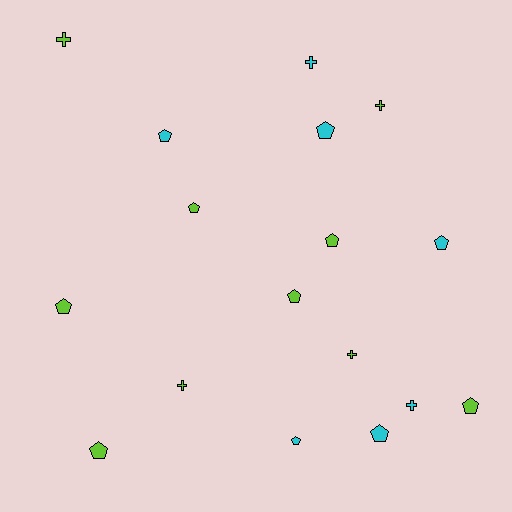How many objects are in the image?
There are 17 objects.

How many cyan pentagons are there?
There are 5 cyan pentagons.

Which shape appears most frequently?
Pentagon, with 11 objects.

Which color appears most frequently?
Lime, with 10 objects.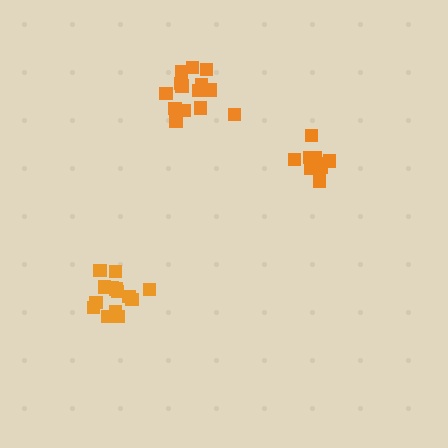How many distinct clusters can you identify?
There are 3 distinct clusters.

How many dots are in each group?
Group 1: 14 dots, Group 2: 14 dots, Group 3: 10 dots (38 total).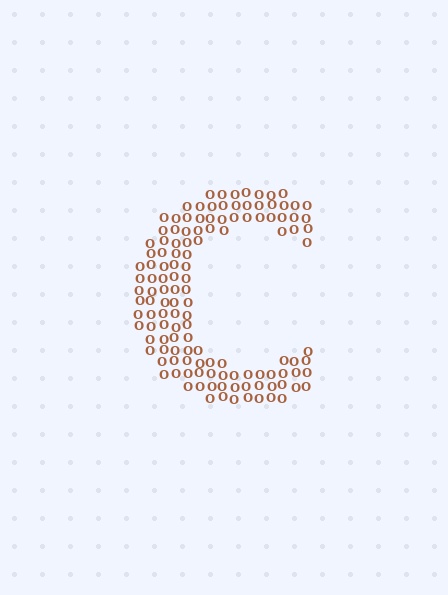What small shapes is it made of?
It is made of small letter O's.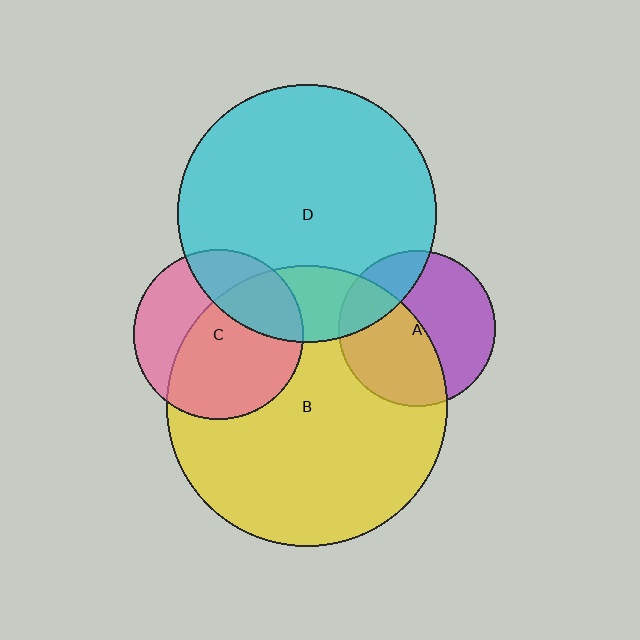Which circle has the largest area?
Circle B (yellow).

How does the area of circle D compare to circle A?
Approximately 2.7 times.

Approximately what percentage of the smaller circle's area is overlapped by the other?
Approximately 20%.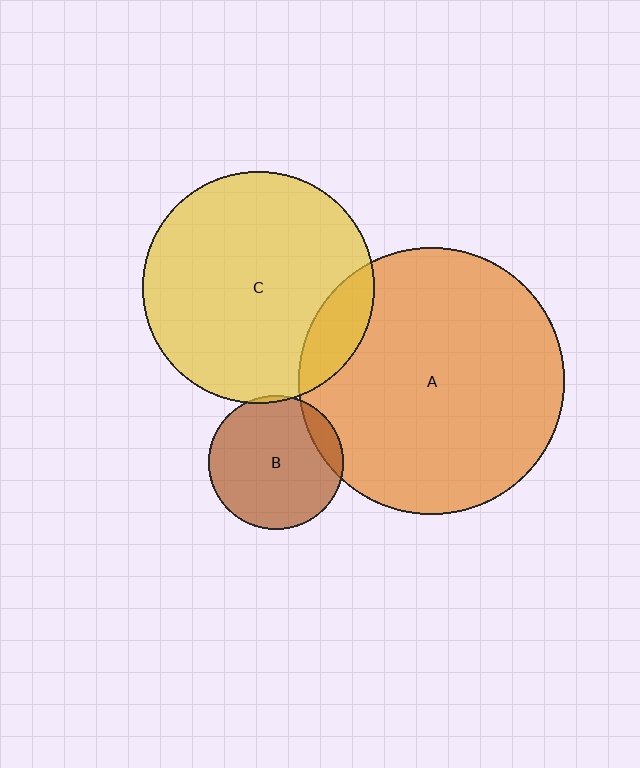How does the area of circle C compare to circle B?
Approximately 3.0 times.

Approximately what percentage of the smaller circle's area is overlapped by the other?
Approximately 15%.